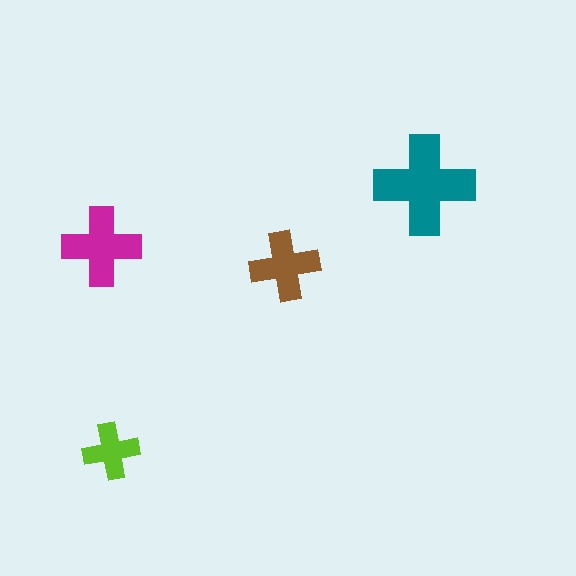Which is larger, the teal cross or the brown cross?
The teal one.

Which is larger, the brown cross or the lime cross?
The brown one.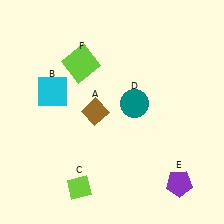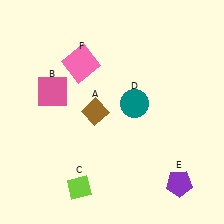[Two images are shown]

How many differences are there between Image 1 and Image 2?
There are 2 differences between the two images.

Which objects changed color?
B changed from cyan to pink. F changed from lime to pink.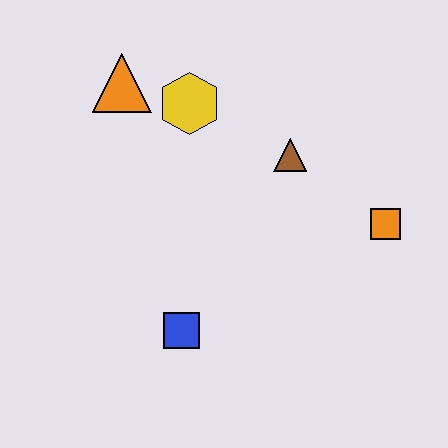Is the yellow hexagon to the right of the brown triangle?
No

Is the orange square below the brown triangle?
Yes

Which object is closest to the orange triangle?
The yellow hexagon is closest to the orange triangle.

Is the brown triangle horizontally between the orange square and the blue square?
Yes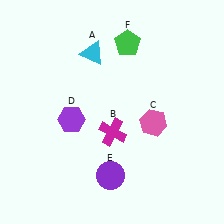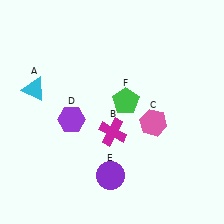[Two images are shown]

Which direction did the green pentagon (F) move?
The green pentagon (F) moved down.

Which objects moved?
The objects that moved are: the cyan triangle (A), the green pentagon (F).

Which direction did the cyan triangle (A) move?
The cyan triangle (A) moved left.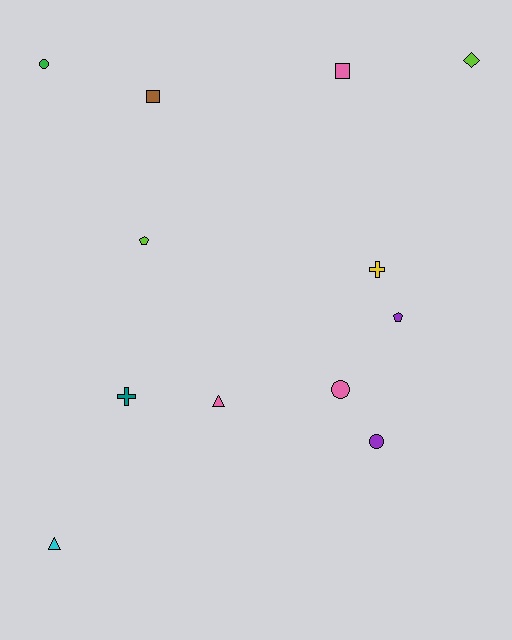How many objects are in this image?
There are 12 objects.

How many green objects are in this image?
There is 1 green object.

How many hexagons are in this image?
There are no hexagons.